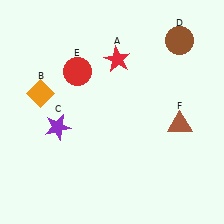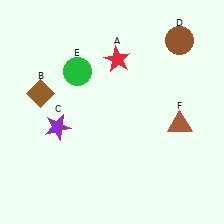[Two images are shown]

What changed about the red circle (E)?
In Image 1, E is red. In Image 2, it changed to green.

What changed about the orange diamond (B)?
In Image 1, B is orange. In Image 2, it changed to brown.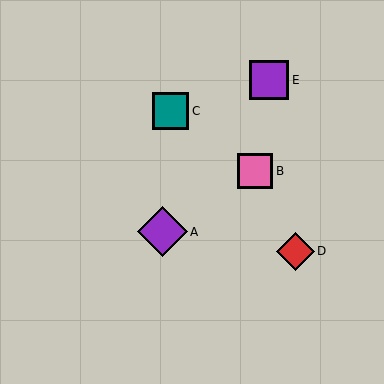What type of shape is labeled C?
Shape C is a teal square.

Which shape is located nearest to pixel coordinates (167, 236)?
The purple diamond (labeled A) at (162, 232) is nearest to that location.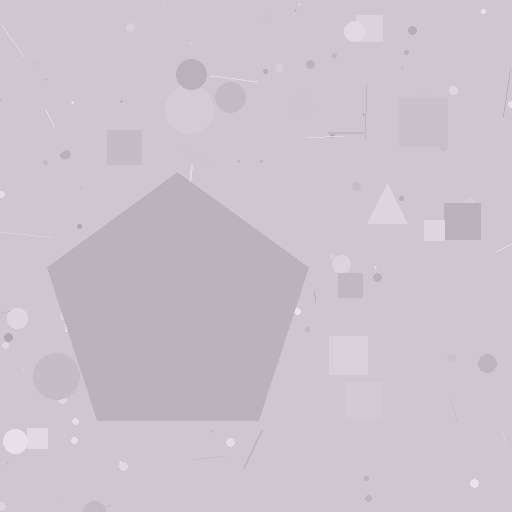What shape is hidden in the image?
A pentagon is hidden in the image.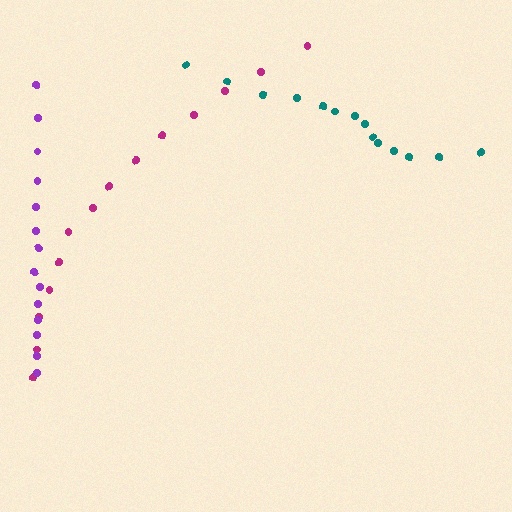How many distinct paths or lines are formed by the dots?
There are 3 distinct paths.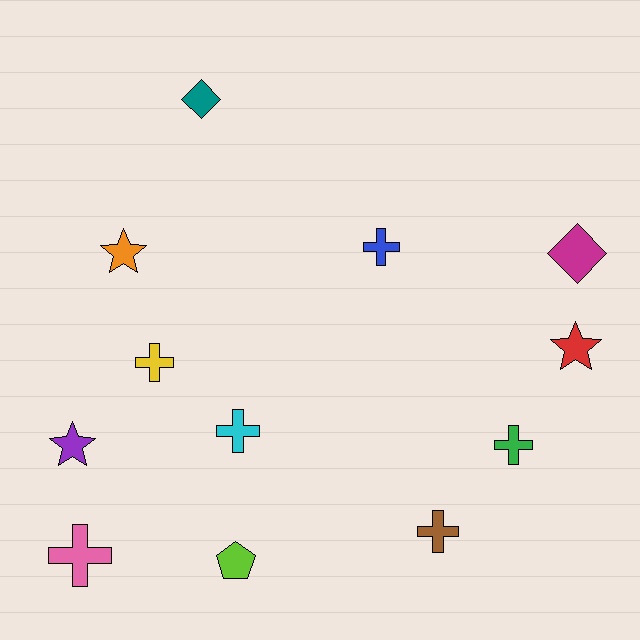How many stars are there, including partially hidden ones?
There are 3 stars.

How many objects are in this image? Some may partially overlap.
There are 12 objects.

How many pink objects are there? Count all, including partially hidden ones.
There is 1 pink object.